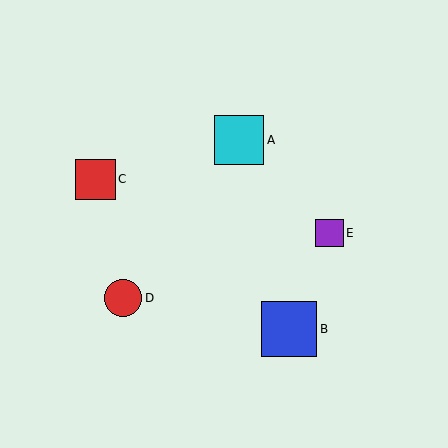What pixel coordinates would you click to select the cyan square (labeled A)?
Click at (239, 140) to select the cyan square A.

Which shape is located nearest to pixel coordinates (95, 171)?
The red square (labeled C) at (95, 179) is nearest to that location.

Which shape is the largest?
The blue square (labeled B) is the largest.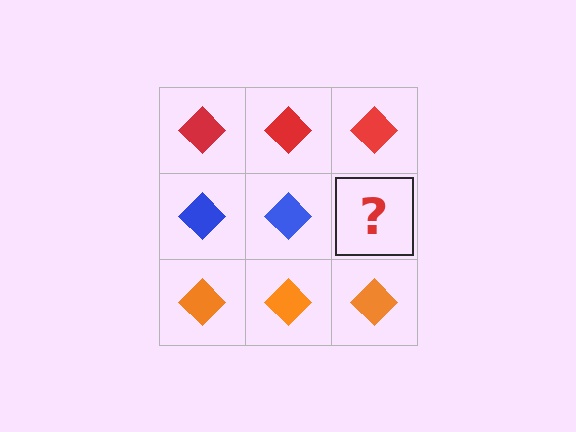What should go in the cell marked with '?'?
The missing cell should contain a blue diamond.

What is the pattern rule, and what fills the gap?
The rule is that each row has a consistent color. The gap should be filled with a blue diamond.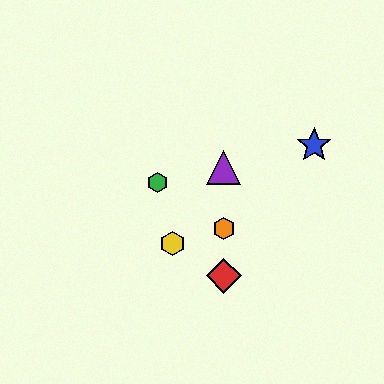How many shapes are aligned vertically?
3 shapes (the red diamond, the purple triangle, the orange hexagon) are aligned vertically.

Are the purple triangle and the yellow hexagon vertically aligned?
No, the purple triangle is at x≈224 and the yellow hexagon is at x≈172.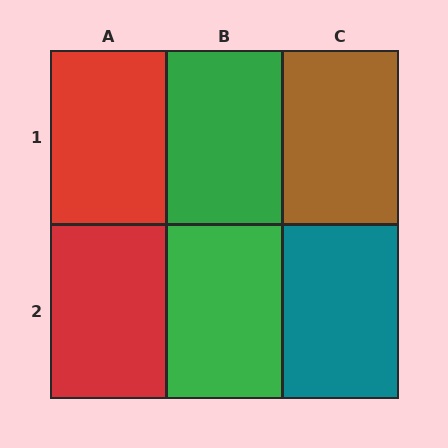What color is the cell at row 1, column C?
Brown.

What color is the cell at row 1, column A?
Red.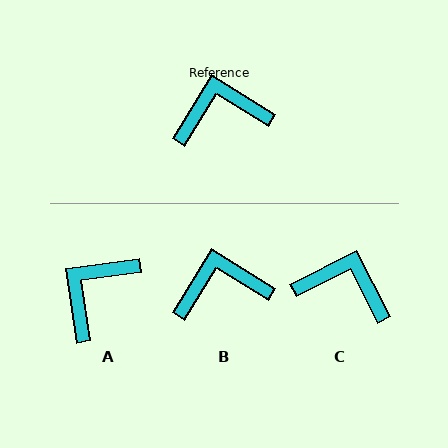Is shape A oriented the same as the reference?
No, it is off by about 40 degrees.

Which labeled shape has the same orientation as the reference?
B.